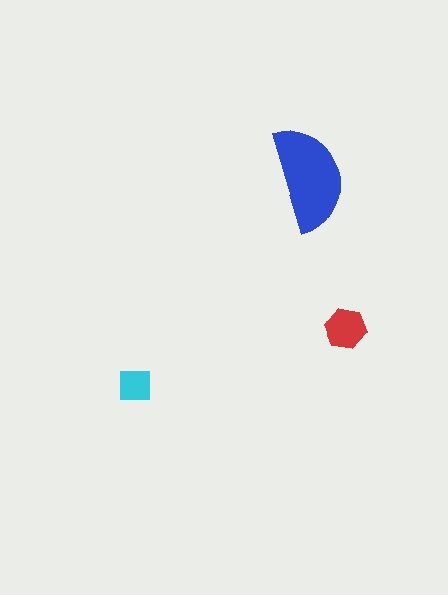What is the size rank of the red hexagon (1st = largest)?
2nd.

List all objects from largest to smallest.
The blue semicircle, the red hexagon, the cyan square.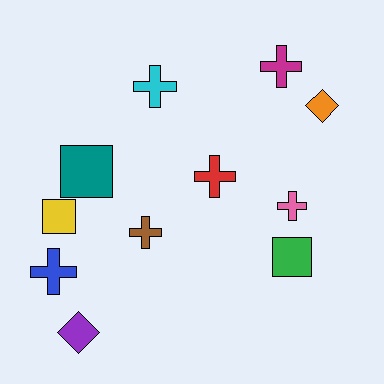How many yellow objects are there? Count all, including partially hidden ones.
There is 1 yellow object.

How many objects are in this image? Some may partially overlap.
There are 11 objects.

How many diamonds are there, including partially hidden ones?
There are 2 diamonds.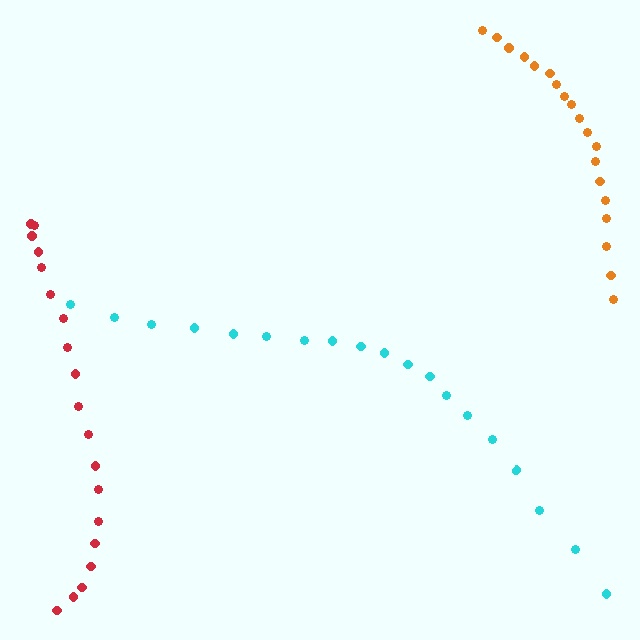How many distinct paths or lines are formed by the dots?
There are 3 distinct paths.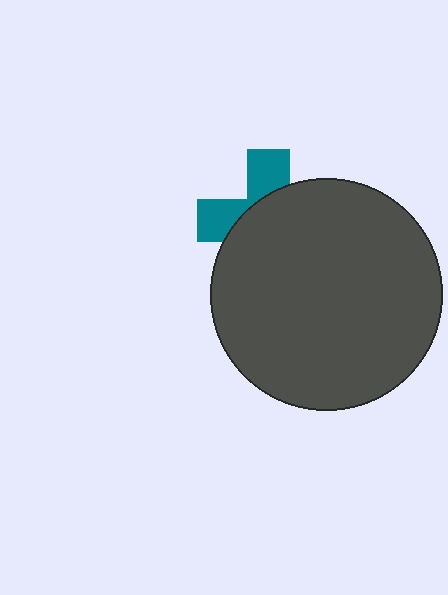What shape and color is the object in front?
The object in front is a dark gray circle.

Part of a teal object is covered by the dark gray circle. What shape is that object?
It is a cross.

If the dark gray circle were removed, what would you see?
You would see the complete teal cross.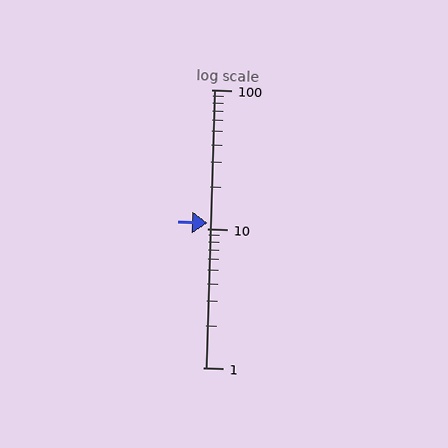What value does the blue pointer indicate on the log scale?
The pointer indicates approximately 11.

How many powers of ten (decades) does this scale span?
The scale spans 2 decades, from 1 to 100.